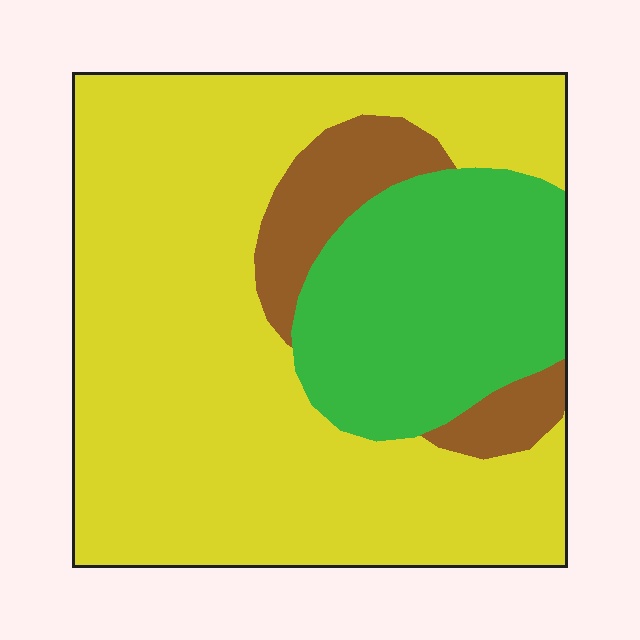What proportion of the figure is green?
Green takes up about one quarter (1/4) of the figure.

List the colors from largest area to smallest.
From largest to smallest: yellow, green, brown.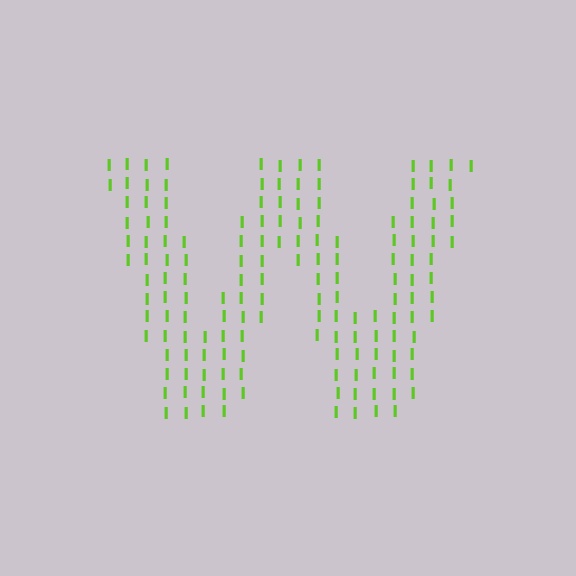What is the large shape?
The large shape is the letter W.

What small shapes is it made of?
It is made of small letter I's.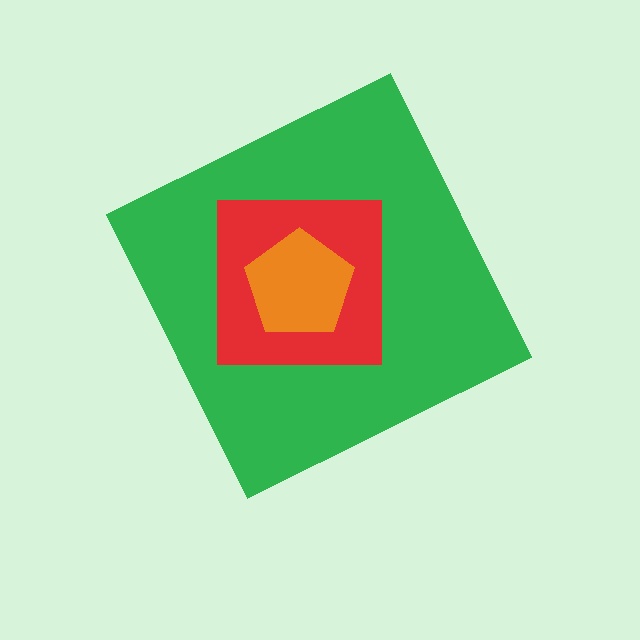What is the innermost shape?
The orange pentagon.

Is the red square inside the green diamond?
Yes.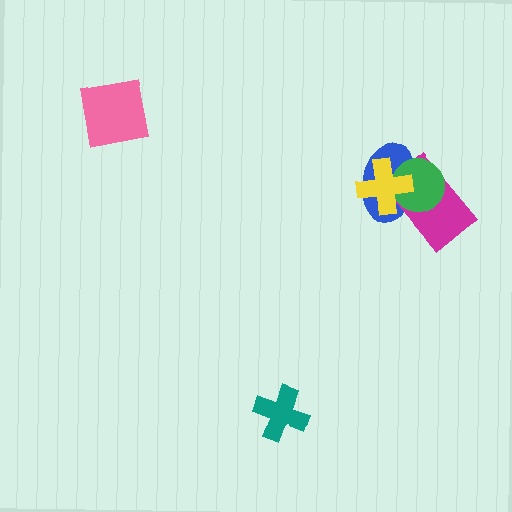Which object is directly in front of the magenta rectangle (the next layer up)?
The green circle is directly in front of the magenta rectangle.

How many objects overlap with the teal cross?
0 objects overlap with the teal cross.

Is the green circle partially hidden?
Yes, it is partially covered by another shape.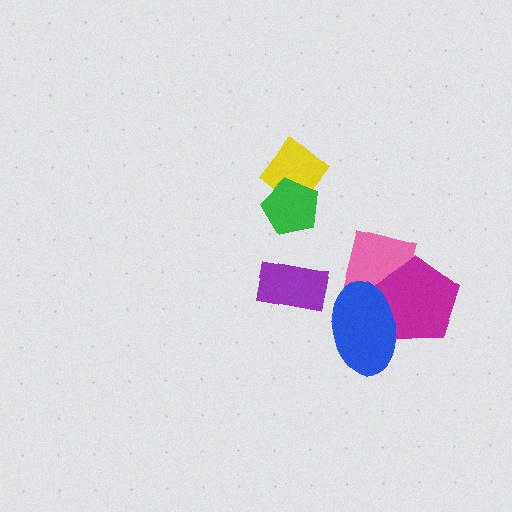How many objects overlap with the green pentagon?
1 object overlaps with the green pentagon.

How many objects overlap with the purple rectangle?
0 objects overlap with the purple rectangle.